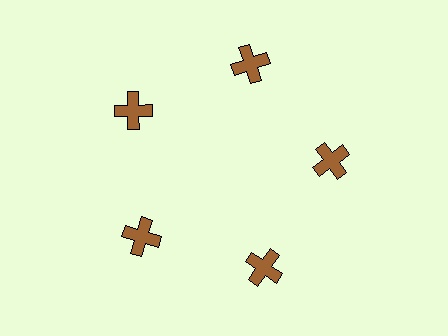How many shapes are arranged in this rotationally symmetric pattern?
There are 5 shapes, arranged in 5 groups of 1.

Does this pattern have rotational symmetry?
Yes, this pattern has 5-fold rotational symmetry. It looks the same after rotating 72 degrees around the center.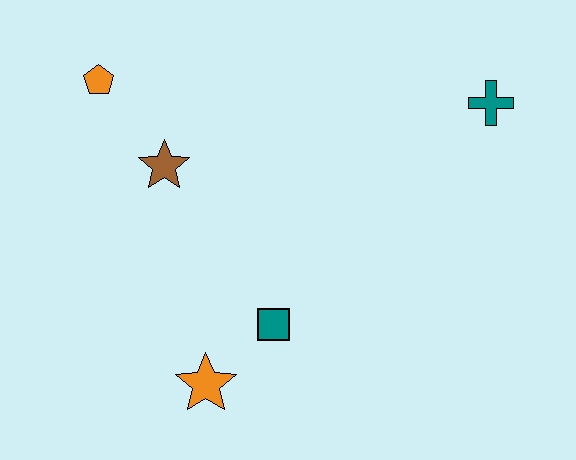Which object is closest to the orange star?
The teal square is closest to the orange star.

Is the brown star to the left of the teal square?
Yes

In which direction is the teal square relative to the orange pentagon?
The teal square is below the orange pentagon.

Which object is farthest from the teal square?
The teal cross is farthest from the teal square.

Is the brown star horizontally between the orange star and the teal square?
No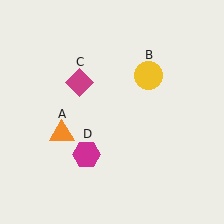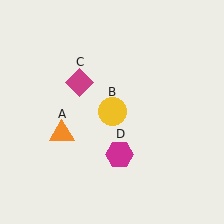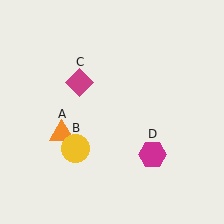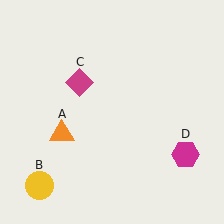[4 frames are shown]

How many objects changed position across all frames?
2 objects changed position: yellow circle (object B), magenta hexagon (object D).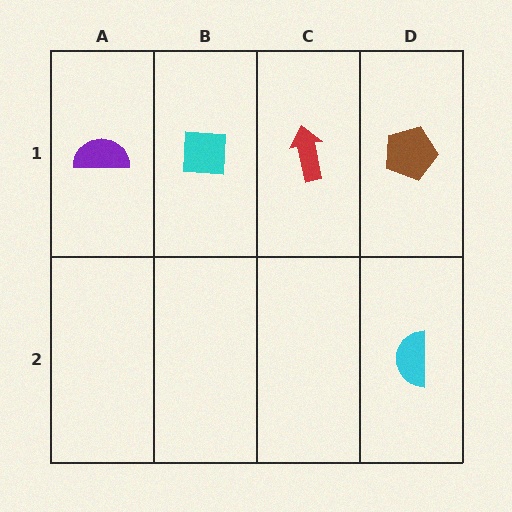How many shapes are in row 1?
4 shapes.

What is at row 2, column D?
A cyan semicircle.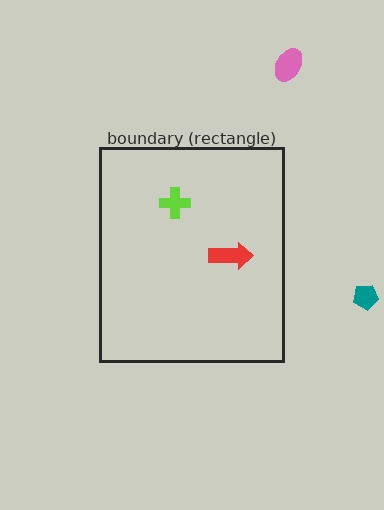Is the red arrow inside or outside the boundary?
Inside.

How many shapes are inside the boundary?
2 inside, 2 outside.